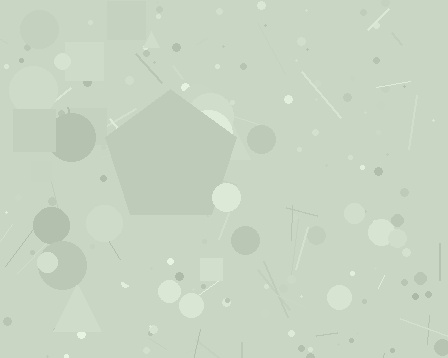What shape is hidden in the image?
A pentagon is hidden in the image.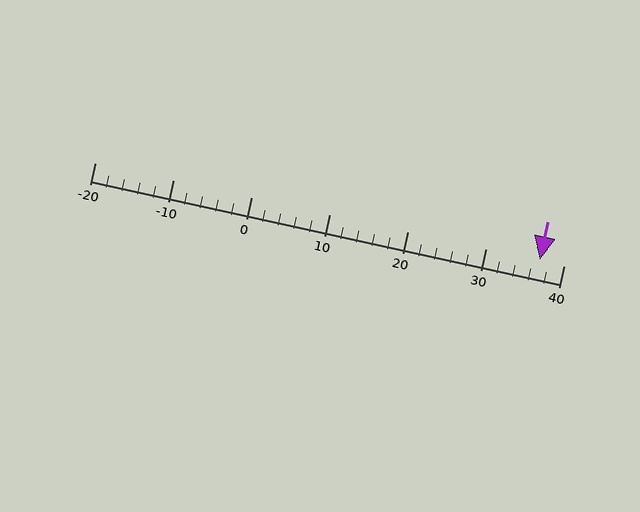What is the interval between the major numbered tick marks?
The major tick marks are spaced 10 units apart.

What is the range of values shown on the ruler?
The ruler shows values from -20 to 40.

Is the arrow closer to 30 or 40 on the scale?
The arrow is closer to 40.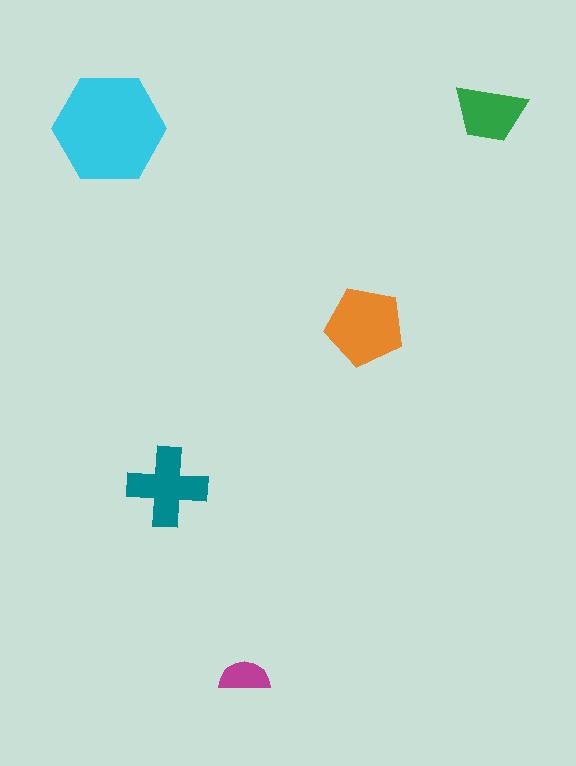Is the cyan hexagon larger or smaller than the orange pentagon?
Larger.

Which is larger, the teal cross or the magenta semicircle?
The teal cross.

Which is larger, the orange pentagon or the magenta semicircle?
The orange pentagon.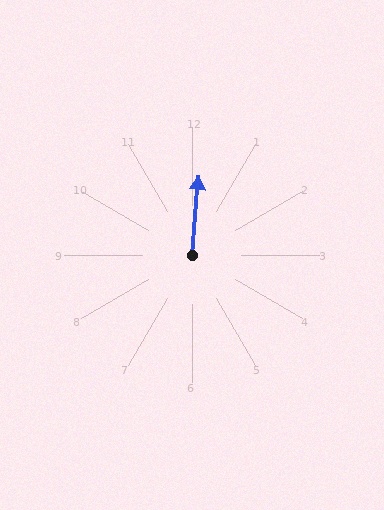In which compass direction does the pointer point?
North.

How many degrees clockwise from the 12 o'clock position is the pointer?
Approximately 5 degrees.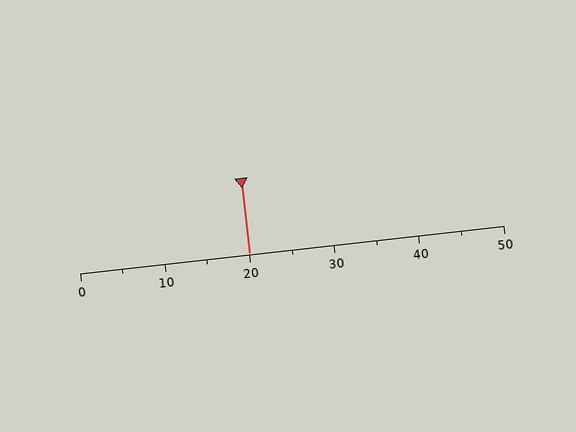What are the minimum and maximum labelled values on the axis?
The axis runs from 0 to 50.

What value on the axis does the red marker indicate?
The marker indicates approximately 20.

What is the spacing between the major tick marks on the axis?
The major ticks are spaced 10 apart.